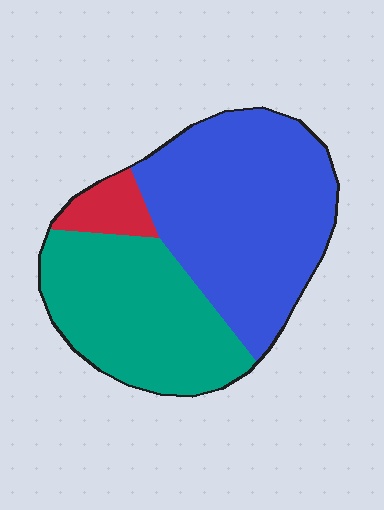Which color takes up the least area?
Red, at roughly 5%.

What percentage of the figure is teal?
Teal covers 39% of the figure.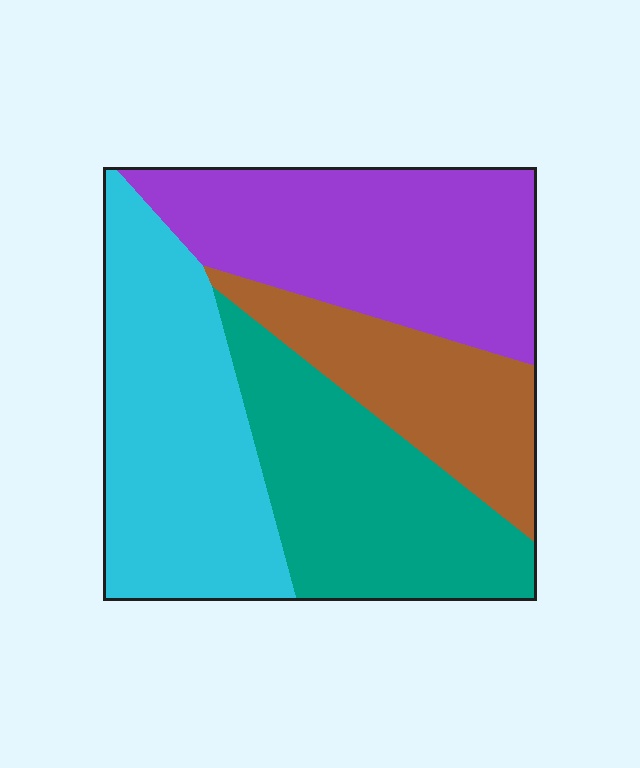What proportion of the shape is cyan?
Cyan takes up about one third (1/3) of the shape.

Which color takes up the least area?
Brown, at roughly 15%.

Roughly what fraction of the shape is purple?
Purple covers roughly 30% of the shape.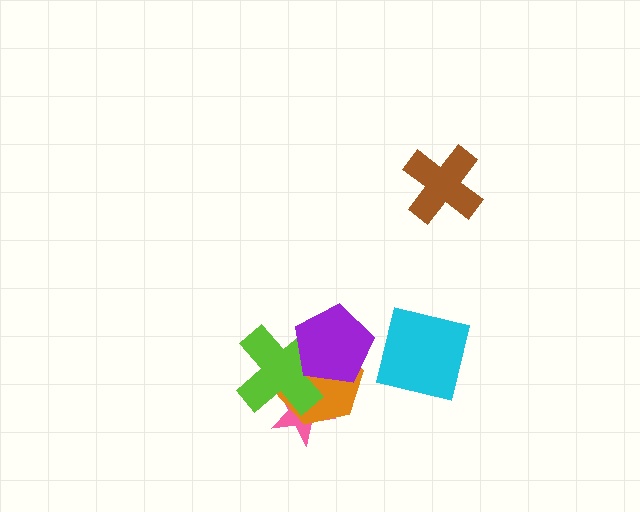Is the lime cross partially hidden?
Yes, it is partially covered by another shape.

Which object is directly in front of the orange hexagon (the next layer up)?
The lime cross is directly in front of the orange hexagon.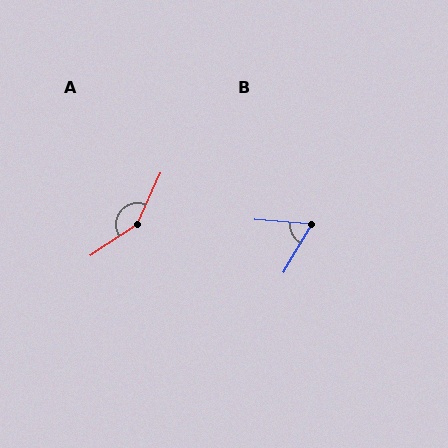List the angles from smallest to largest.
B (64°), A (148°).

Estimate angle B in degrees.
Approximately 64 degrees.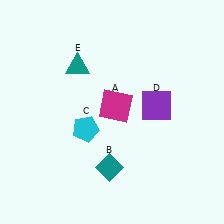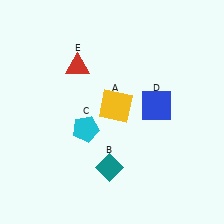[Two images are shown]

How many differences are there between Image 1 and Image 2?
There are 3 differences between the two images.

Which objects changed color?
A changed from magenta to yellow. D changed from purple to blue. E changed from teal to red.